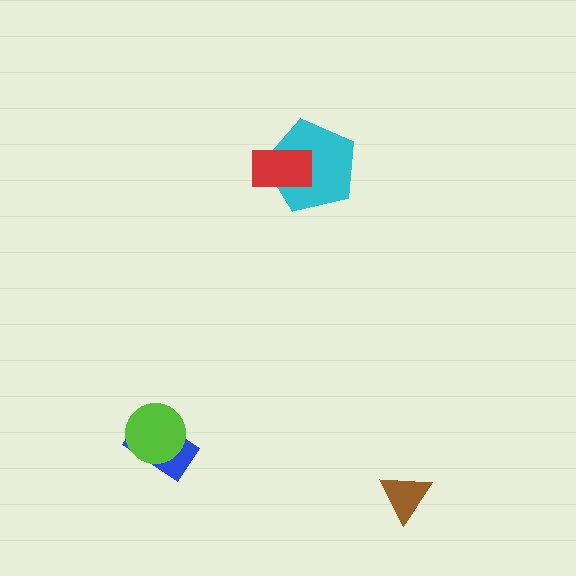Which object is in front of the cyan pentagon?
The red rectangle is in front of the cyan pentagon.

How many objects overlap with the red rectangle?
1 object overlaps with the red rectangle.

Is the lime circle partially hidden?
No, no other shape covers it.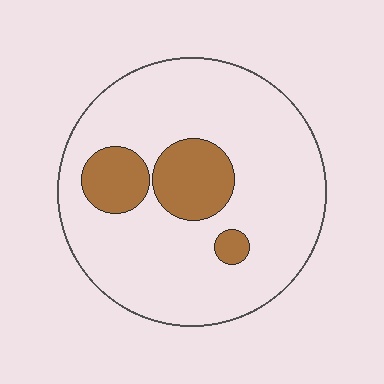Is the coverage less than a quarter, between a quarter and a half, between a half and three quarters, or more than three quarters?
Less than a quarter.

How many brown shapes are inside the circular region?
3.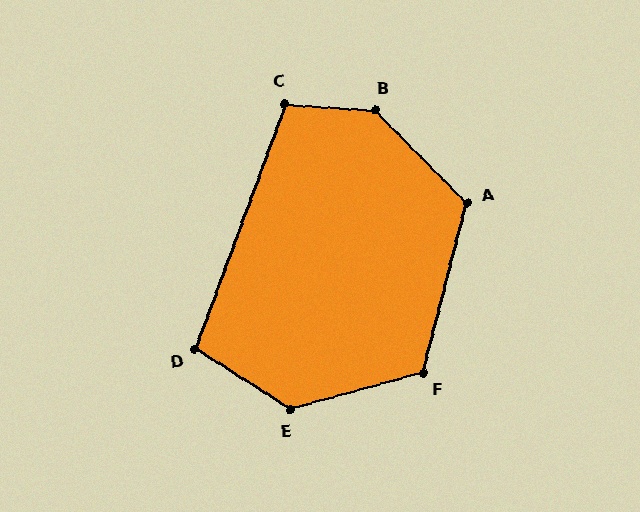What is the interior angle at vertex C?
Approximately 106 degrees (obtuse).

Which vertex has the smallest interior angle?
D, at approximately 102 degrees.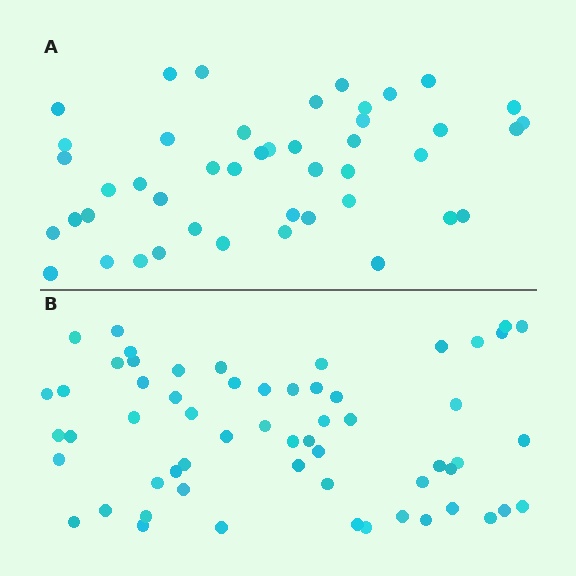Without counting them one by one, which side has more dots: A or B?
Region B (the bottom region) has more dots.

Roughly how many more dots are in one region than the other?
Region B has approximately 15 more dots than region A.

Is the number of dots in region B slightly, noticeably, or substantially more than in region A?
Region B has noticeably more, but not dramatically so. The ratio is roughly 1.3 to 1.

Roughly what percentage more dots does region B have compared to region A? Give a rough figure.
About 30% more.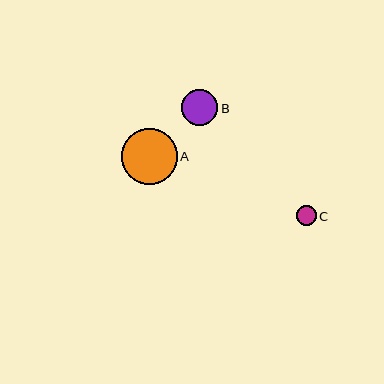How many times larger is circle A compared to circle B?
Circle A is approximately 1.5 times the size of circle B.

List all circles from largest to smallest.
From largest to smallest: A, B, C.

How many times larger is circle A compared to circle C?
Circle A is approximately 2.8 times the size of circle C.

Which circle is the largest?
Circle A is the largest with a size of approximately 56 pixels.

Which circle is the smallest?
Circle C is the smallest with a size of approximately 20 pixels.